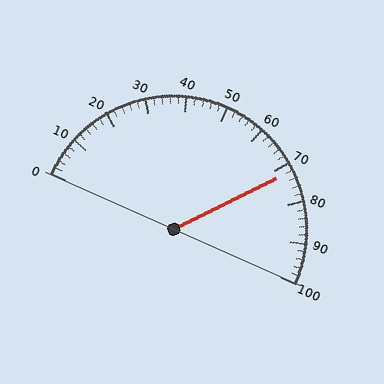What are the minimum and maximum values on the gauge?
The gauge ranges from 0 to 100.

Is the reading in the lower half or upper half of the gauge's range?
The reading is in the upper half of the range (0 to 100).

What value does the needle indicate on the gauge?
The needle indicates approximately 72.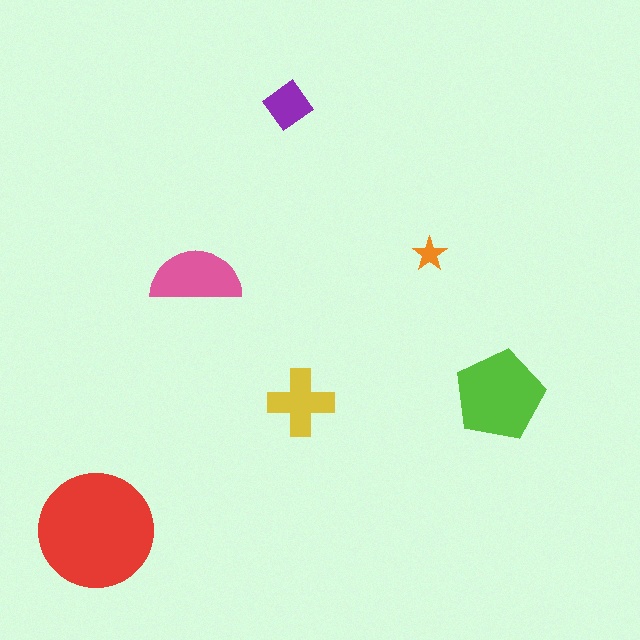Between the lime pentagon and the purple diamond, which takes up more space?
The lime pentagon.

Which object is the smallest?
The orange star.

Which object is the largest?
The red circle.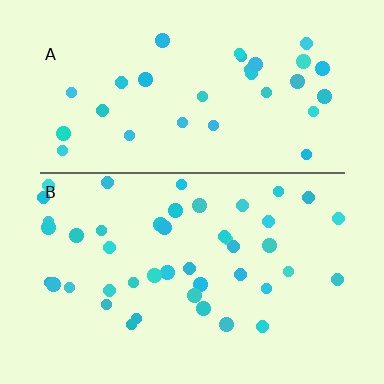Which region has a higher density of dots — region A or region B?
B (the bottom).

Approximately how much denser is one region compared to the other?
Approximately 1.3× — region B over region A.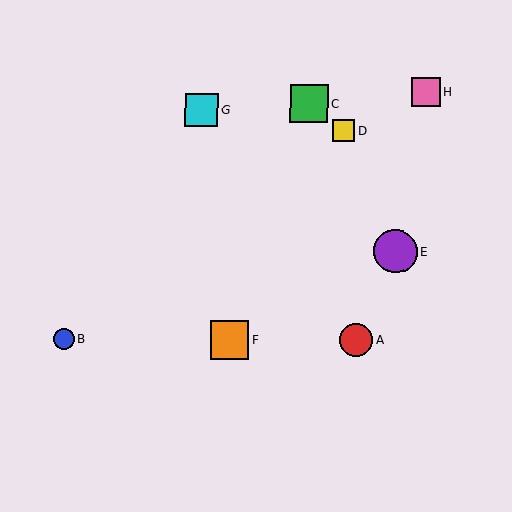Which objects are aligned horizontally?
Objects A, B, F are aligned horizontally.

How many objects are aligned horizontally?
3 objects (A, B, F) are aligned horizontally.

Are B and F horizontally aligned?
Yes, both are at y≈339.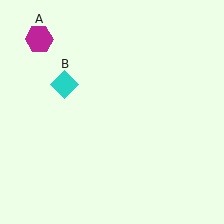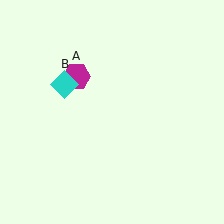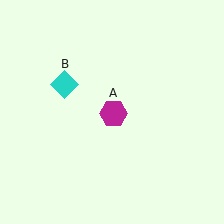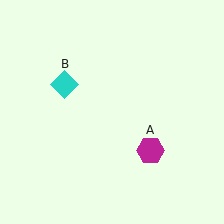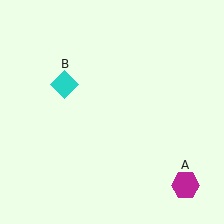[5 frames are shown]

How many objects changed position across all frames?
1 object changed position: magenta hexagon (object A).